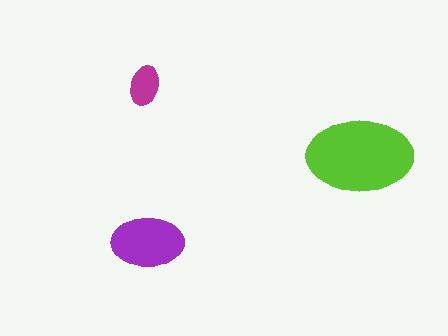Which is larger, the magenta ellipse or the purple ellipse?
The purple one.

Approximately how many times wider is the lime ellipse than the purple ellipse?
About 1.5 times wider.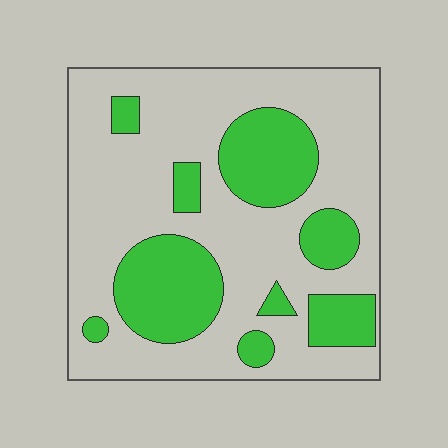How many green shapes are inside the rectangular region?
9.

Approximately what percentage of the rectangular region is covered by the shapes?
Approximately 30%.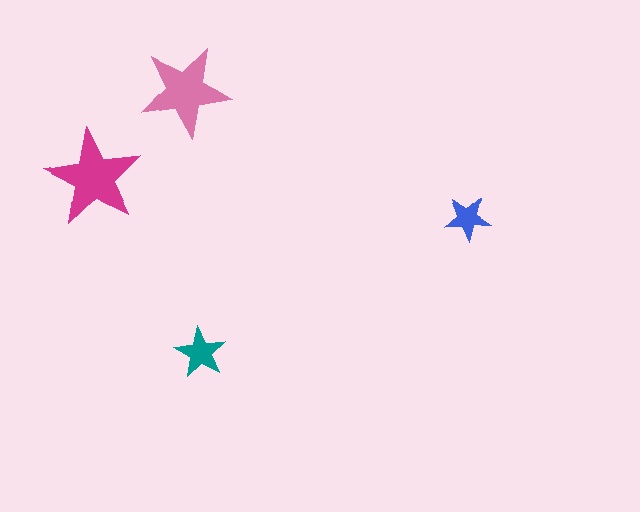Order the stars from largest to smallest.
the magenta one, the pink one, the teal one, the blue one.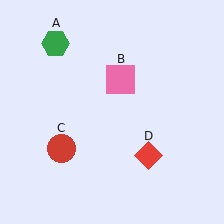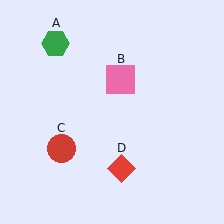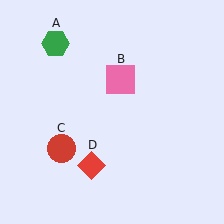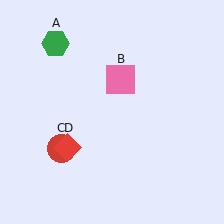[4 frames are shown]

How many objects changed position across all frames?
1 object changed position: red diamond (object D).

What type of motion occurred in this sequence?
The red diamond (object D) rotated clockwise around the center of the scene.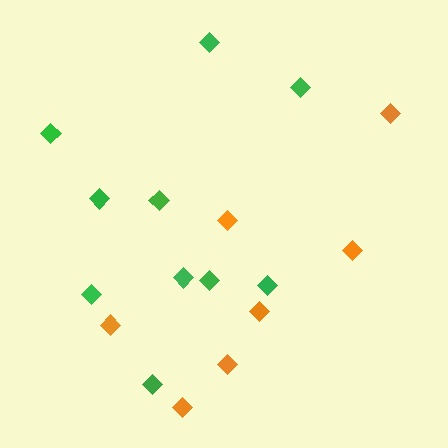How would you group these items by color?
There are 2 groups: one group of green diamonds (10) and one group of orange diamonds (7).